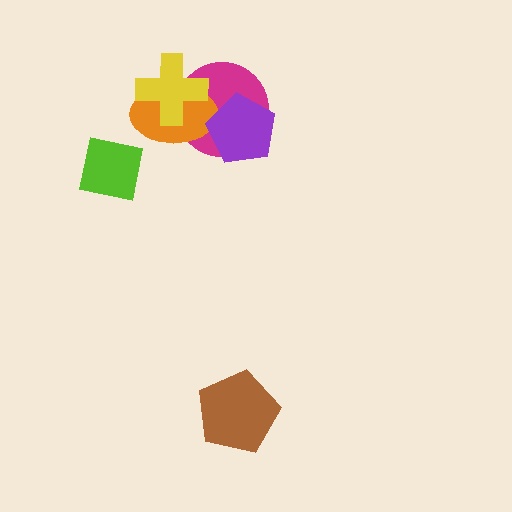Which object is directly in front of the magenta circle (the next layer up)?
The orange ellipse is directly in front of the magenta circle.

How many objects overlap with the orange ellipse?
3 objects overlap with the orange ellipse.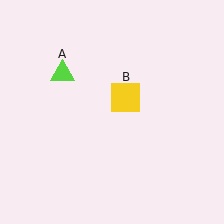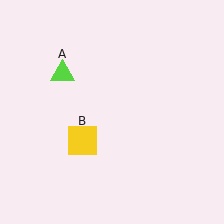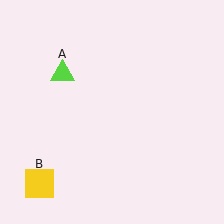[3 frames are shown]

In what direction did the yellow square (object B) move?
The yellow square (object B) moved down and to the left.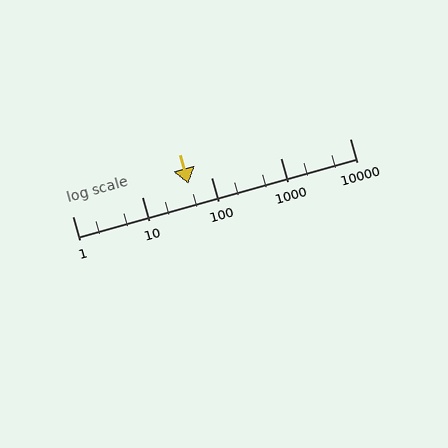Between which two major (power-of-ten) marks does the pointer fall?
The pointer is between 10 and 100.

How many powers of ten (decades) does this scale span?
The scale spans 4 decades, from 1 to 10000.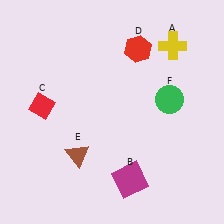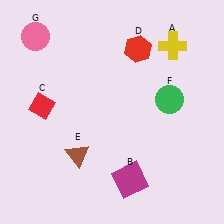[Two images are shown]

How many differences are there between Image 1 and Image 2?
There is 1 difference between the two images.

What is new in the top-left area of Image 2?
A pink circle (G) was added in the top-left area of Image 2.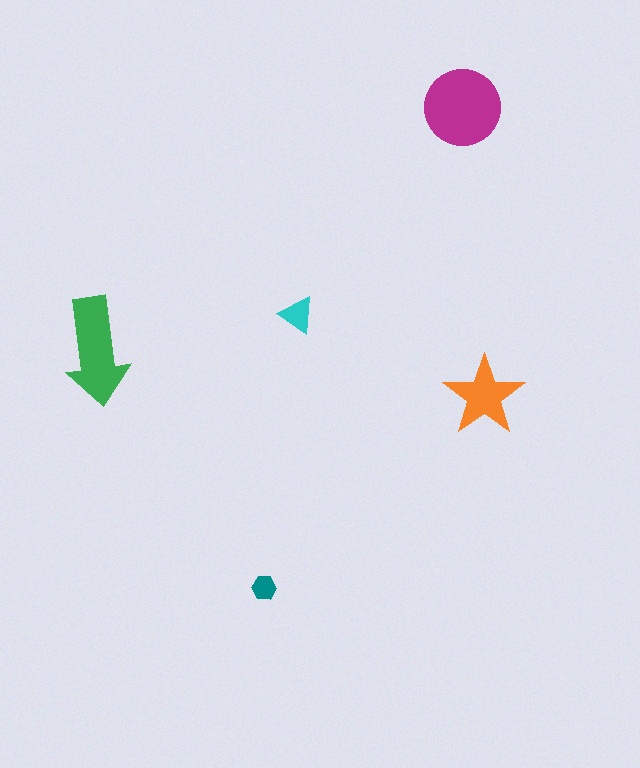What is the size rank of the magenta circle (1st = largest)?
1st.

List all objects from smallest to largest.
The teal hexagon, the cyan triangle, the orange star, the green arrow, the magenta circle.